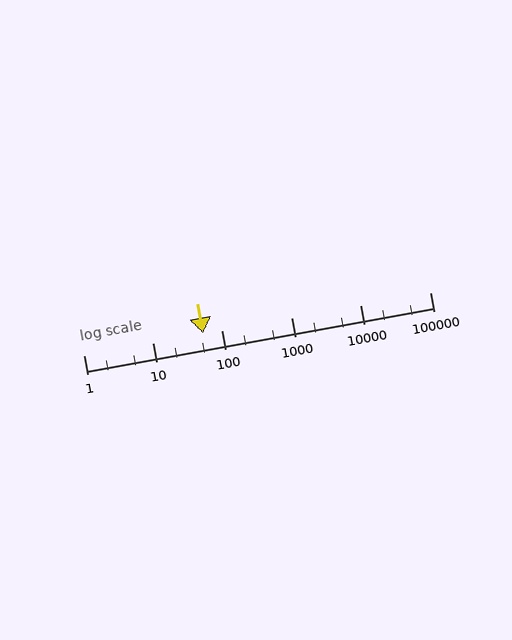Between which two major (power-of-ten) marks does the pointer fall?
The pointer is between 10 and 100.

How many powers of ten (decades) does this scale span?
The scale spans 5 decades, from 1 to 100000.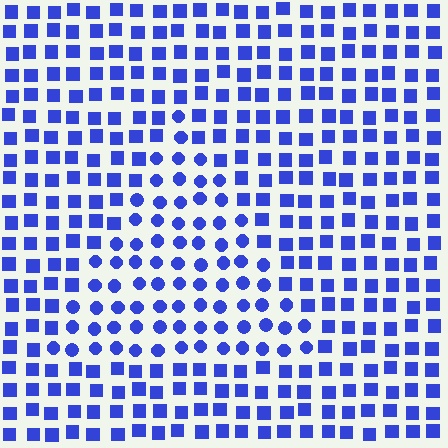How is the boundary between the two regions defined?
The boundary is defined by a change in element shape: circles inside vs. squares outside. All elements share the same color and spacing.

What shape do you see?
I see a triangle.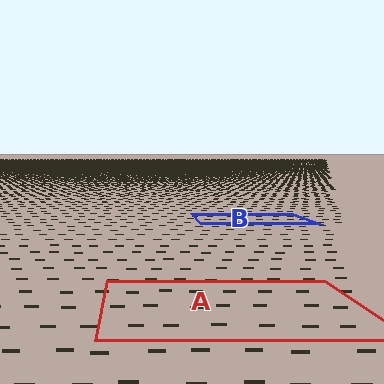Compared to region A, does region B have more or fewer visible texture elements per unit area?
Region B has more texture elements per unit area — they are packed more densely because it is farther away.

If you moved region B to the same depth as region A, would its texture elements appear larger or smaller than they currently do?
They would appear larger. At a closer depth, the same texture elements are projected at a bigger on-screen size.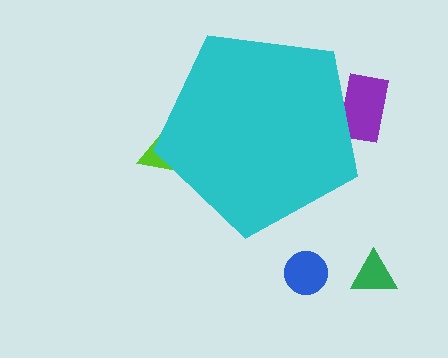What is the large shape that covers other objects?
A cyan pentagon.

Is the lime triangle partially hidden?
Yes, the lime triangle is partially hidden behind the cyan pentagon.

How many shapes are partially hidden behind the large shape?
2 shapes are partially hidden.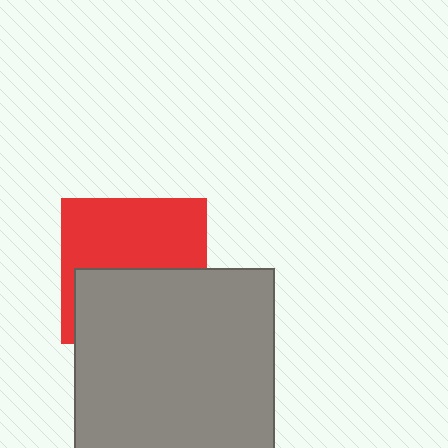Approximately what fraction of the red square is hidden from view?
Roughly 48% of the red square is hidden behind the gray square.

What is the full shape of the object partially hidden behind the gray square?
The partially hidden object is a red square.